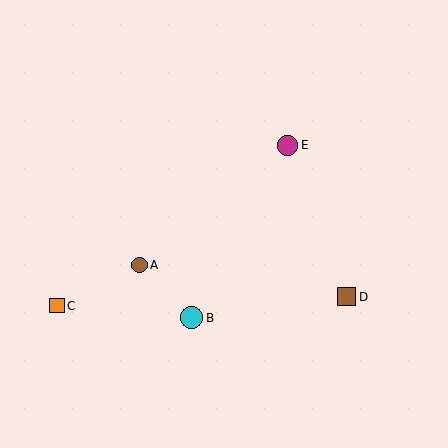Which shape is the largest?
The cyan circle (labeled B) is the largest.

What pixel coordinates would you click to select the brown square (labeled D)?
Click at (347, 297) to select the brown square D.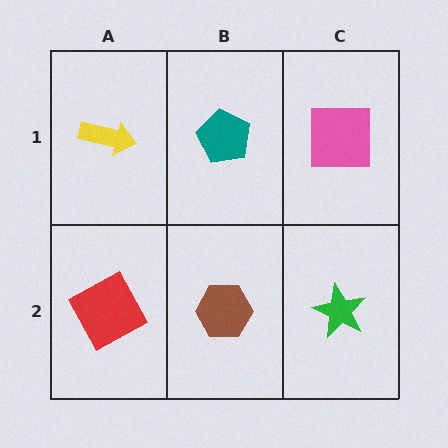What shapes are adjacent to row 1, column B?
A brown hexagon (row 2, column B), a yellow arrow (row 1, column A), a pink square (row 1, column C).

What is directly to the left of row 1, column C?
A teal pentagon.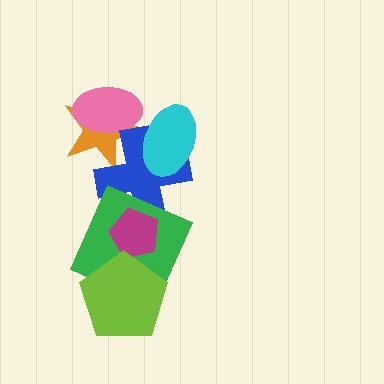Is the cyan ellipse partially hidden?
No, no other shape covers it.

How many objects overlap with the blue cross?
5 objects overlap with the blue cross.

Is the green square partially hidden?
Yes, it is partially covered by another shape.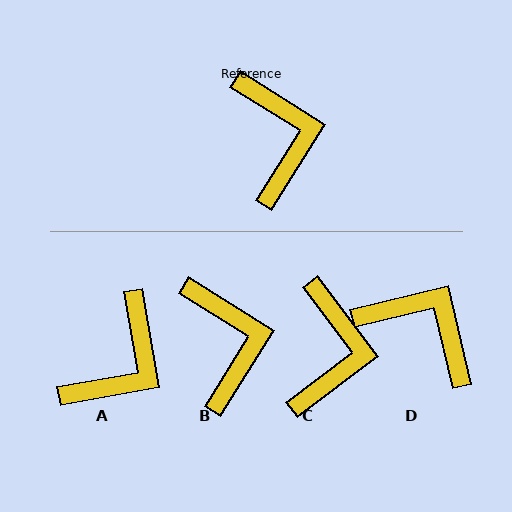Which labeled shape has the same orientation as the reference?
B.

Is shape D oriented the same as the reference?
No, it is off by about 46 degrees.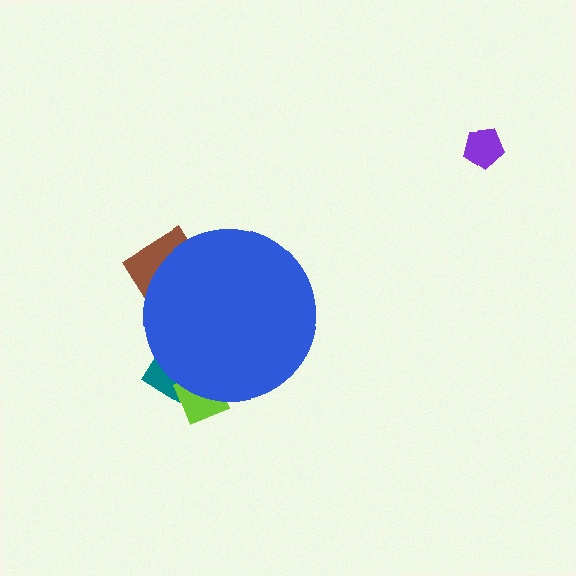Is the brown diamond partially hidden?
Yes, the brown diamond is partially hidden behind the blue circle.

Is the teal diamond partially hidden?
Yes, the teal diamond is partially hidden behind the blue circle.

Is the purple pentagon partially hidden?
No, the purple pentagon is fully visible.